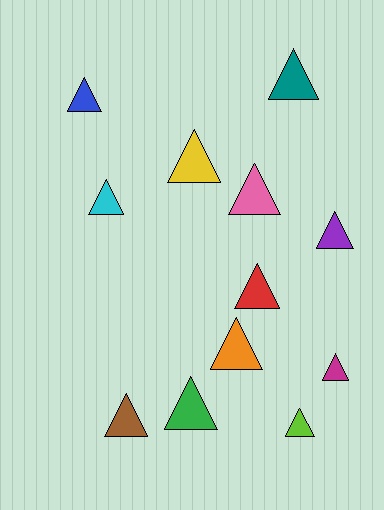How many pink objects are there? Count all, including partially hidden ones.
There is 1 pink object.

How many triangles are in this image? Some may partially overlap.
There are 12 triangles.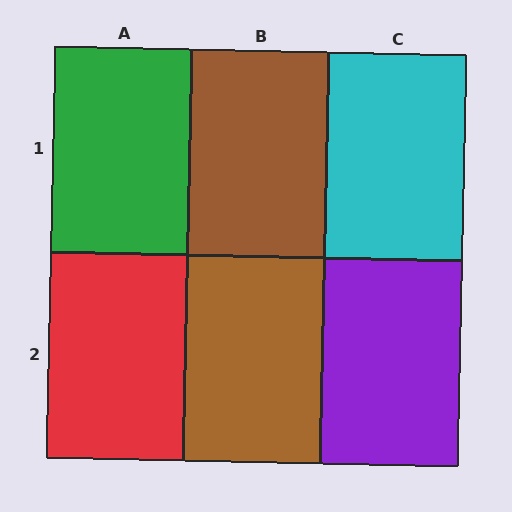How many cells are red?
1 cell is red.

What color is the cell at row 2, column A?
Red.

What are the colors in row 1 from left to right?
Green, brown, cyan.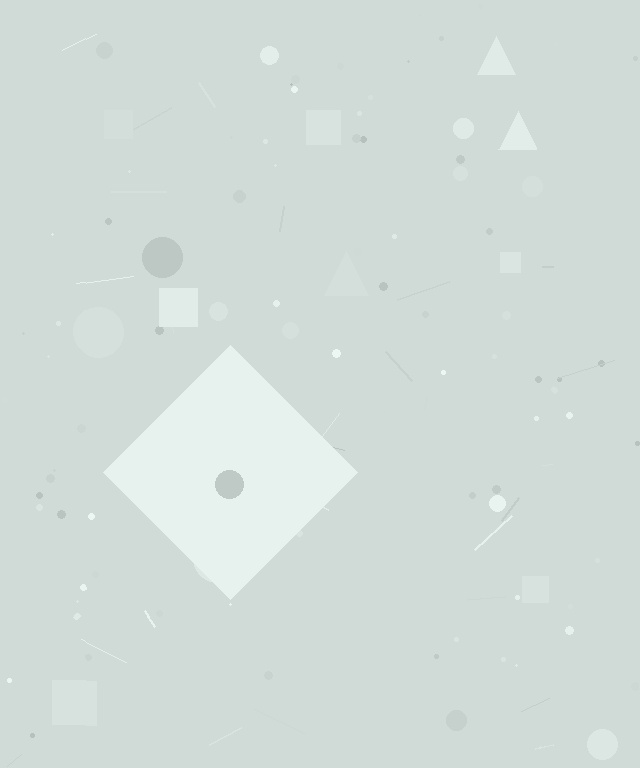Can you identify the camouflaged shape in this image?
The camouflaged shape is a diamond.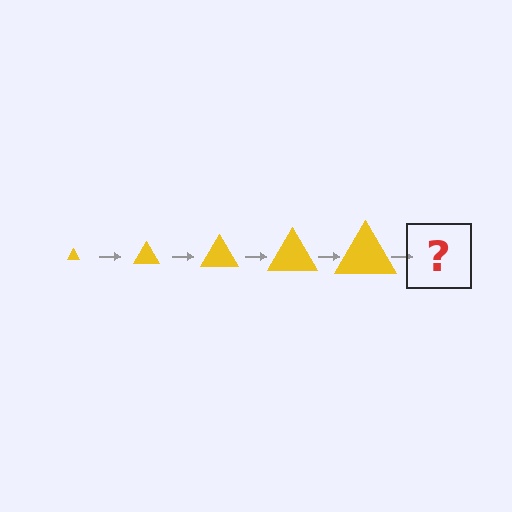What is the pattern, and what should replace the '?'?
The pattern is that the triangle gets progressively larger each step. The '?' should be a yellow triangle, larger than the previous one.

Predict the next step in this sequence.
The next step is a yellow triangle, larger than the previous one.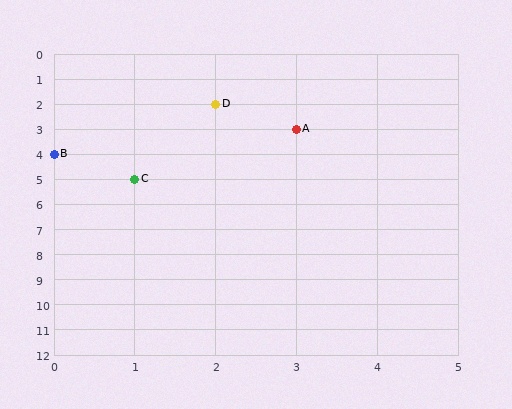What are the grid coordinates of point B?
Point B is at grid coordinates (0, 4).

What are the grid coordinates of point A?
Point A is at grid coordinates (3, 3).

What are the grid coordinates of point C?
Point C is at grid coordinates (1, 5).